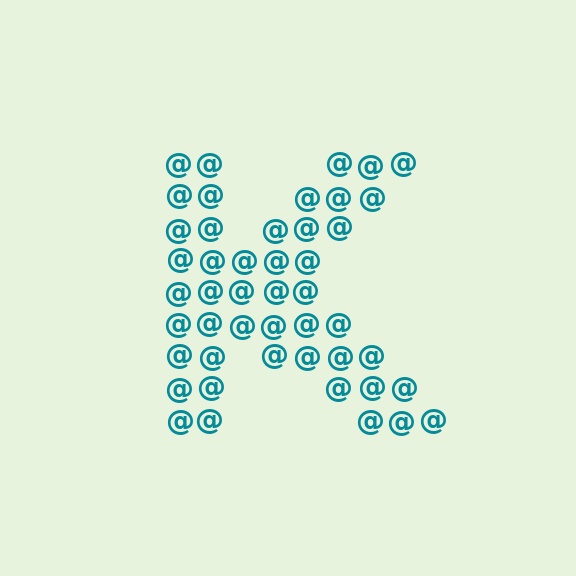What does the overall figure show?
The overall figure shows the letter K.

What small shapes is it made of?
It is made of small at signs.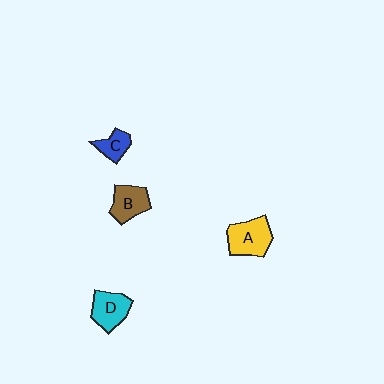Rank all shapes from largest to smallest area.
From largest to smallest: A (yellow), D (cyan), B (brown), C (blue).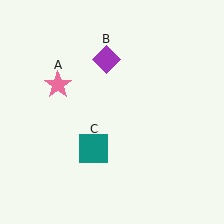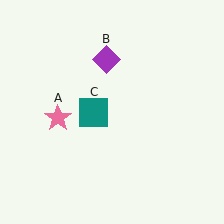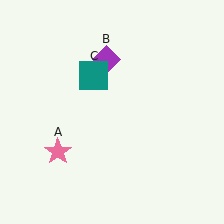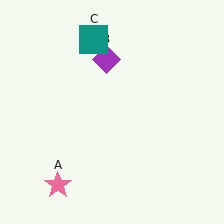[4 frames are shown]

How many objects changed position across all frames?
2 objects changed position: pink star (object A), teal square (object C).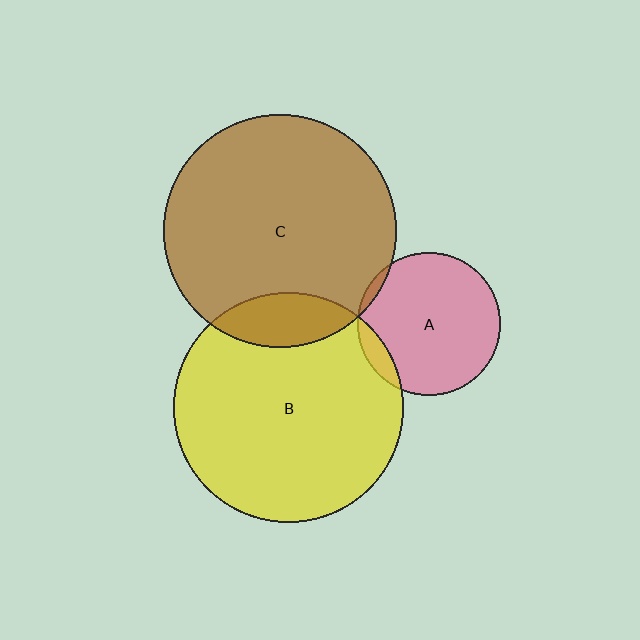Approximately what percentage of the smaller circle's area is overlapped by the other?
Approximately 15%.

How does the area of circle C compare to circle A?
Approximately 2.7 times.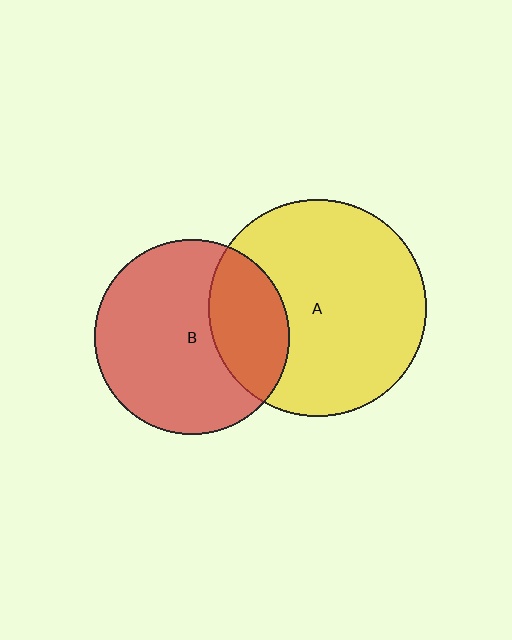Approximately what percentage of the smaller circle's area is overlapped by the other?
Approximately 30%.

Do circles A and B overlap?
Yes.